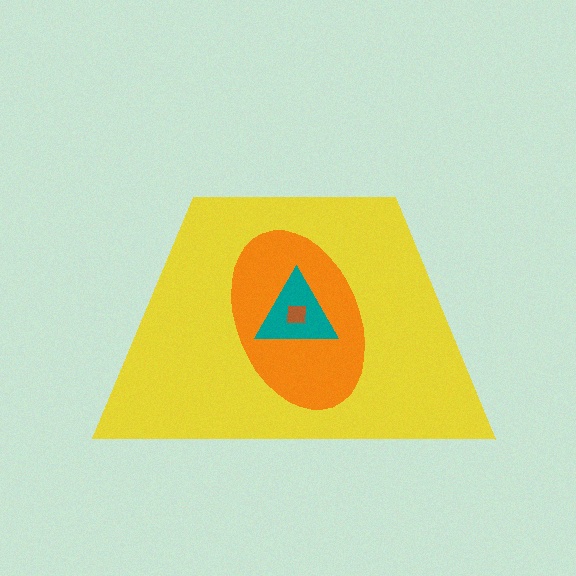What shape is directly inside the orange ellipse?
The teal triangle.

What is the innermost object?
The brown square.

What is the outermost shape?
The yellow trapezoid.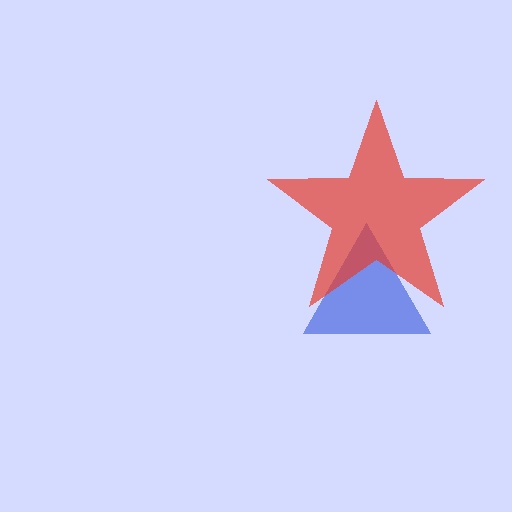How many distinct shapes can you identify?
There are 2 distinct shapes: a blue triangle, a red star.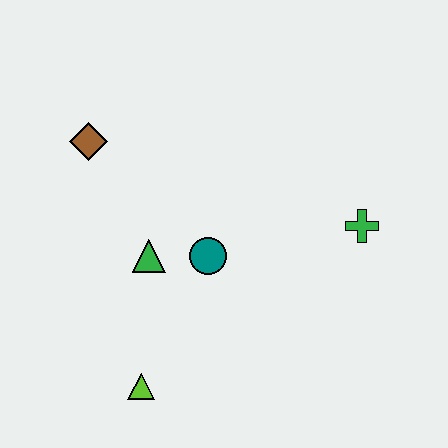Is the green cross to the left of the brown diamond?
No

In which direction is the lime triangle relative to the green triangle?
The lime triangle is below the green triangle.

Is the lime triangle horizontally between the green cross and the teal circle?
No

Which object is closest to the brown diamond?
The green triangle is closest to the brown diamond.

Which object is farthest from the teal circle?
The brown diamond is farthest from the teal circle.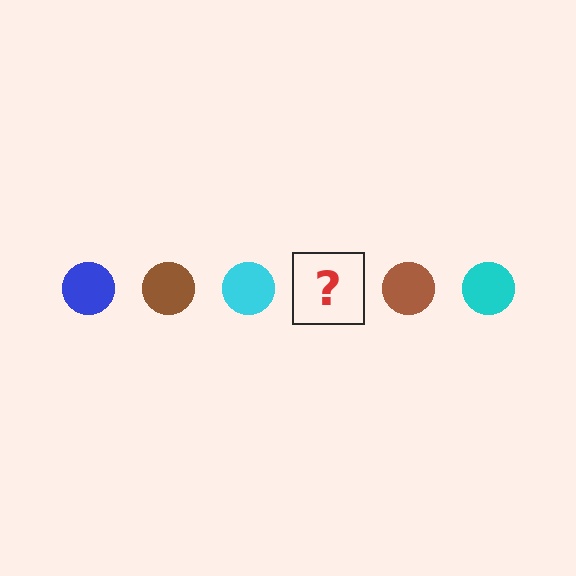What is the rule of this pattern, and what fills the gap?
The rule is that the pattern cycles through blue, brown, cyan circles. The gap should be filled with a blue circle.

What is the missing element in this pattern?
The missing element is a blue circle.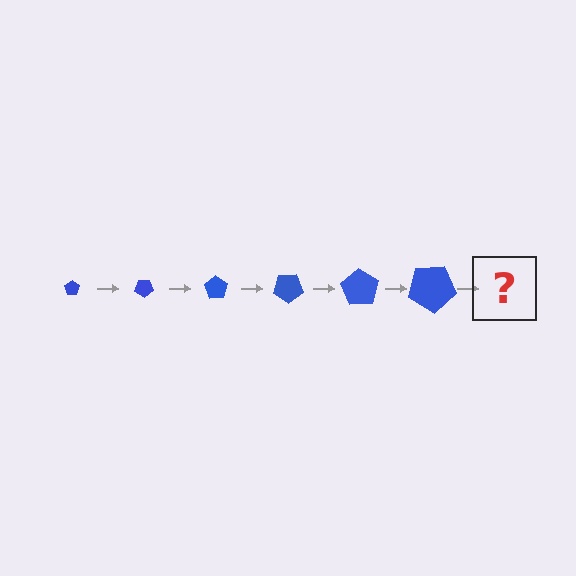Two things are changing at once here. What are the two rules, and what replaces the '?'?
The two rules are that the pentagon grows larger each step and it rotates 35 degrees each step. The '?' should be a pentagon, larger than the previous one and rotated 210 degrees from the start.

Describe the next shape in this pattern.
It should be a pentagon, larger than the previous one and rotated 210 degrees from the start.